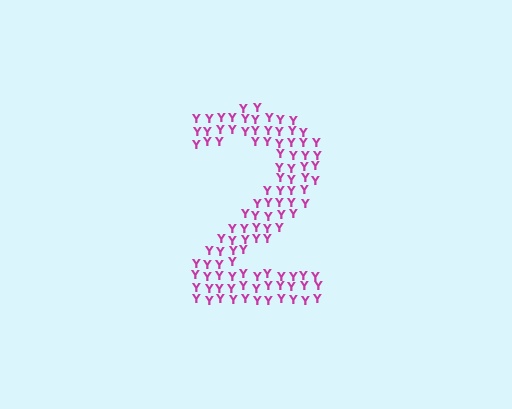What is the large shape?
The large shape is the digit 2.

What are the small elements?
The small elements are letter Y's.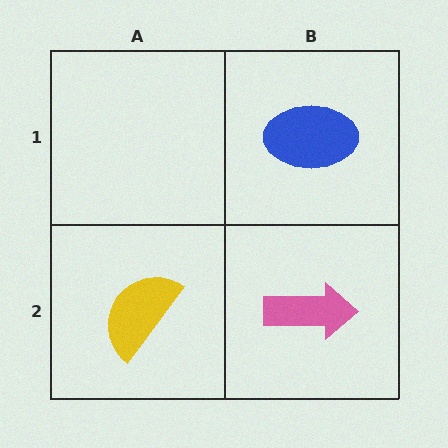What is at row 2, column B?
A pink arrow.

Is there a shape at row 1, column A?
No, that cell is empty.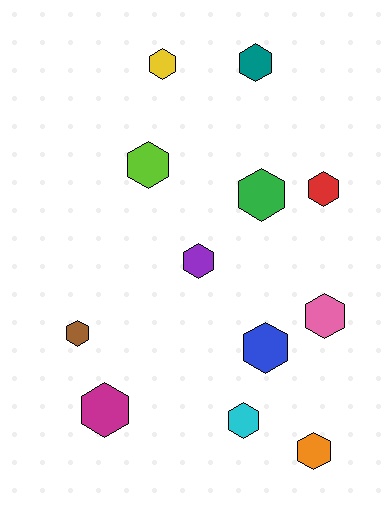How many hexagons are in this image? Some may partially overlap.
There are 12 hexagons.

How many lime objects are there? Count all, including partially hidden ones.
There is 1 lime object.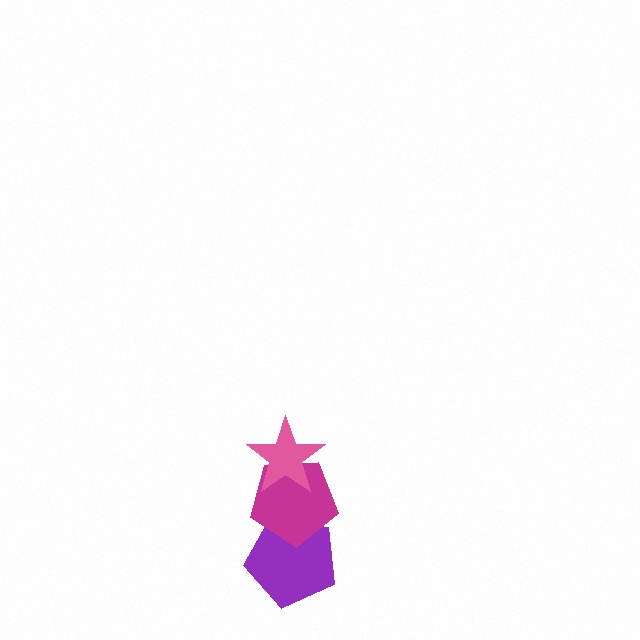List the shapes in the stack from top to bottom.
From top to bottom: the pink star, the magenta pentagon, the purple pentagon.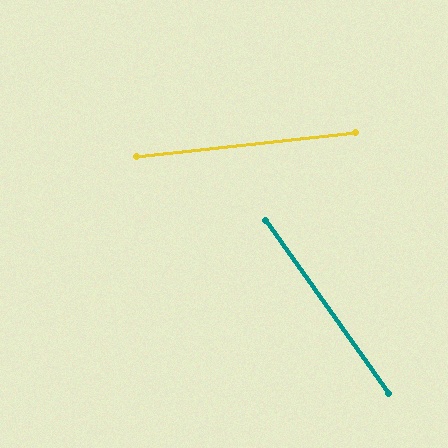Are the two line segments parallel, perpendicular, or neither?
Neither parallel nor perpendicular — they differ by about 61°.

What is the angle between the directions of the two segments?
Approximately 61 degrees.